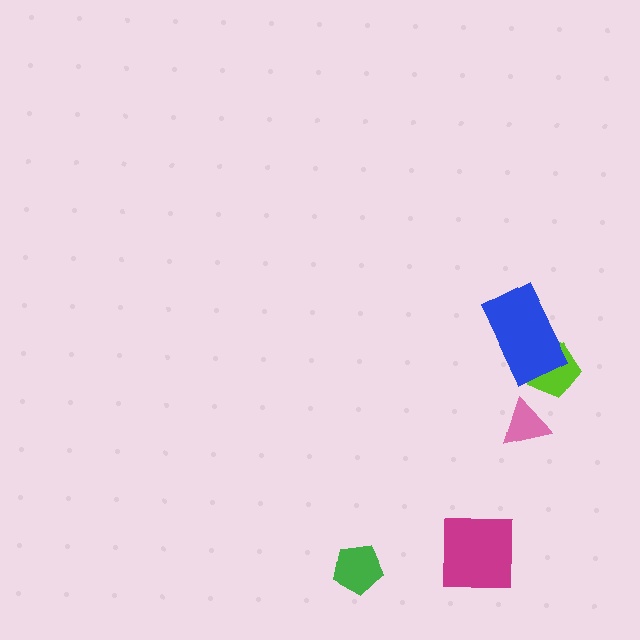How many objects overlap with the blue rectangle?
1 object overlaps with the blue rectangle.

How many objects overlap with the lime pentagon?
1 object overlaps with the lime pentagon.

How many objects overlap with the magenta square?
0 objects overlap with the magenta square.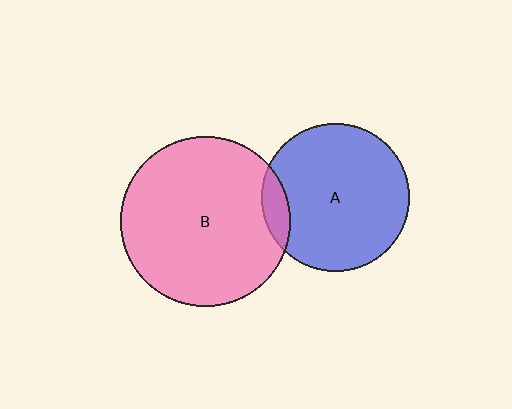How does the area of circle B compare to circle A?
Approximately 1.3 times.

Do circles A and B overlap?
Yes.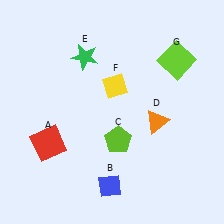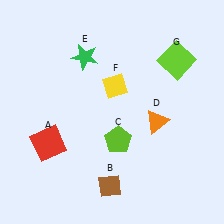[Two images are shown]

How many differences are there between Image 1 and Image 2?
There is 1 difference between the two images.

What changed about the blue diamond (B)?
In Image 1, B is blue. In Image 2, it changed to brown.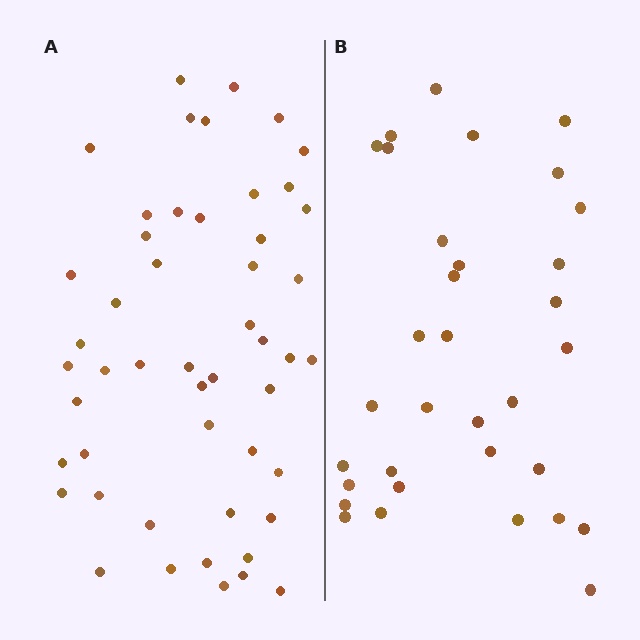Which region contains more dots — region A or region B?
Region A (the left region) has more dots.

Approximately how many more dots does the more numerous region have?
Region A has approximately 15 more dots than region B.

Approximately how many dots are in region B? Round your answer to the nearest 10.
About 30 dots. (The exact count is 33, which rounds to 30.)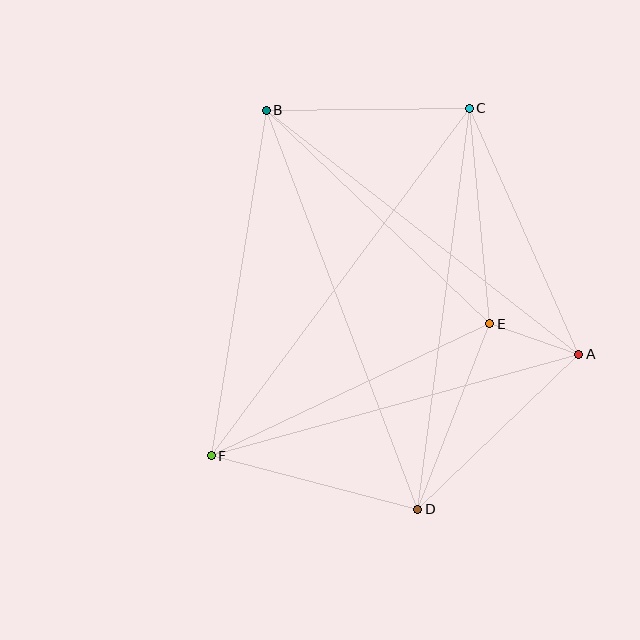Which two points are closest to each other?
Points A and E are closest to each other.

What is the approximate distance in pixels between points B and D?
The distance between B and D is approximately 427 pixels.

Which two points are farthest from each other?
Points C and F are farthest from each other.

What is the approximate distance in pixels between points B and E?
The distance between B and E is approximately 309 pixels.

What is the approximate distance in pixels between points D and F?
The distance between D and F is approximately 213 pixels.